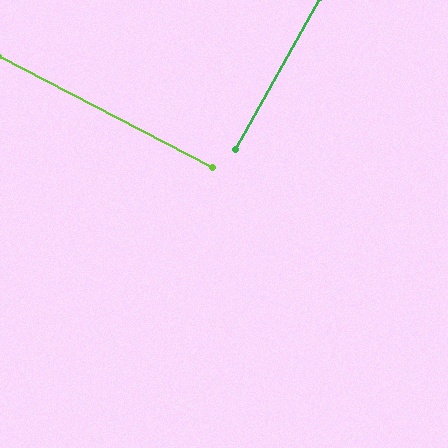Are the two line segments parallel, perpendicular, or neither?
Perpendicular — they meet at approximately 88°.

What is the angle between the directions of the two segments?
Approximately 88 degrees.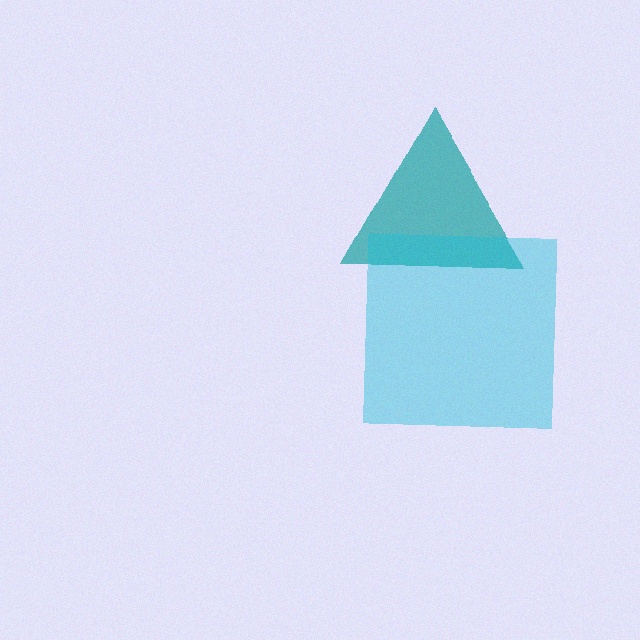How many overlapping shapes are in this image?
There are 2 overlapping shapes in the image.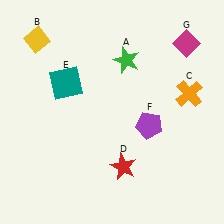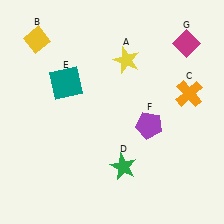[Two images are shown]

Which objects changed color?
A changed from green to yellow. D changed from red to green.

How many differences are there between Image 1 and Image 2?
There are 2 differences between the two images.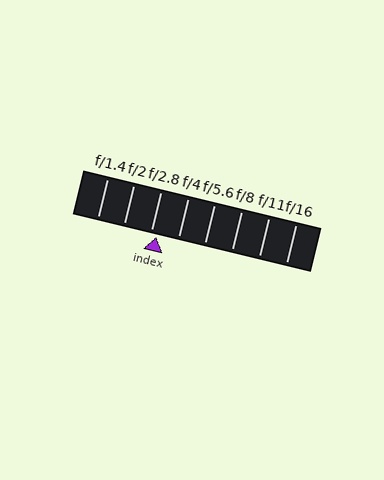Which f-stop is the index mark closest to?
The index mark is closest to f/2.8.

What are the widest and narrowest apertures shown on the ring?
The widest aperture shown is f/1.4 and the narrowest is f/16.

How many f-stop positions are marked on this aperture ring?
There are 8 f-stop positions marked.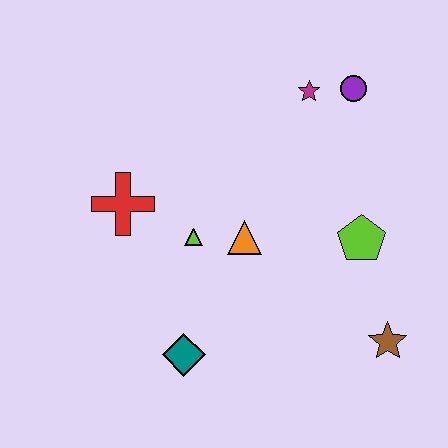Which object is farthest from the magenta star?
The teal diamond is farthest from the magenta star.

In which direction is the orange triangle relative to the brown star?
The orange triangle is to the left of the brown star.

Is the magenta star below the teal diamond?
No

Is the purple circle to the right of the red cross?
Yes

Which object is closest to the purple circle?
The magenta star is closest to the purple circle.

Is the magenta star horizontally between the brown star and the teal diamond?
Yes